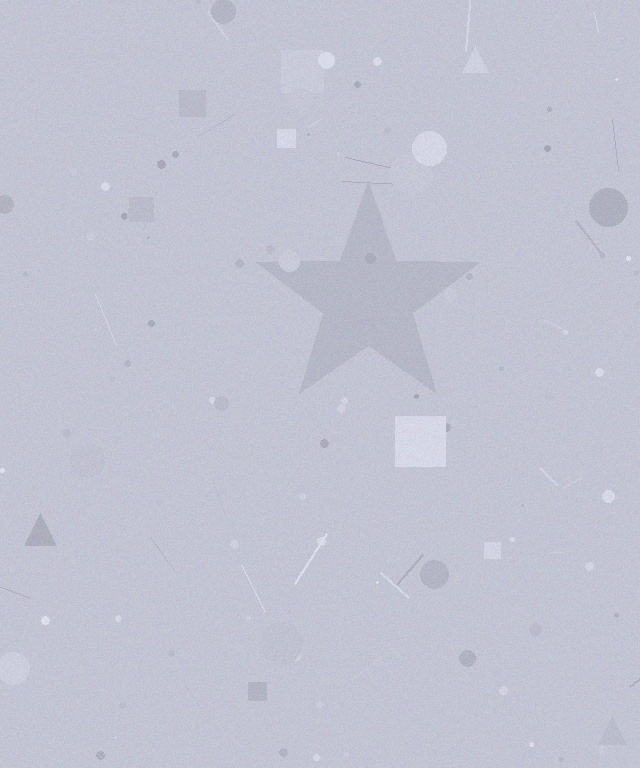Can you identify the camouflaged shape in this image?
The camouflaged shape is a star.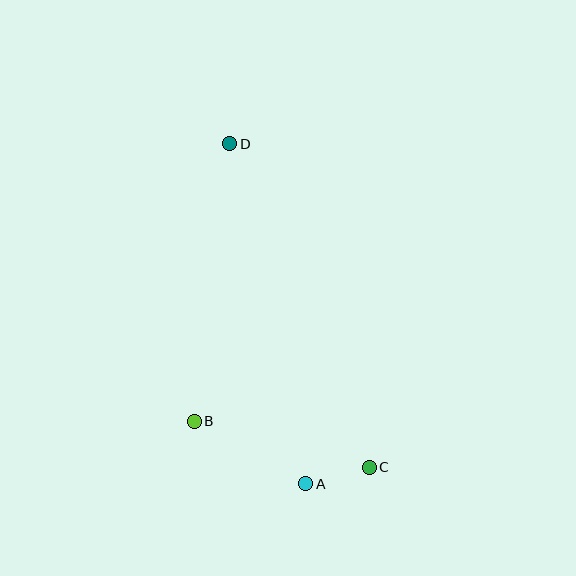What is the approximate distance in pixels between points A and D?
The distance between A and D is approximately 348 pixels.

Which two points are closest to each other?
Points A and C are closest to each other.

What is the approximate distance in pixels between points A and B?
The distance between A and B is approximately 128 pixels.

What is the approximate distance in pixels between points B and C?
The distance between B and C is approximately 181 pixels.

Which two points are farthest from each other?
Points C and D are farthest from each other.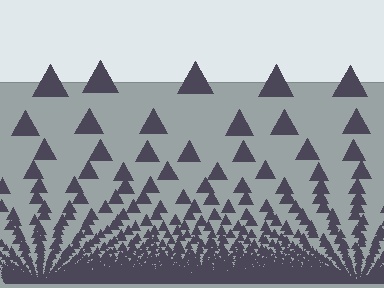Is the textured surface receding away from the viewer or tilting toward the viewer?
The surface appears to tilt toward the viewer. Texture elements get larger and sparser toward the top.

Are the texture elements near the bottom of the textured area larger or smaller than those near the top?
Smaller. The gradient is inverted — elements near the bottom are smaller and denser.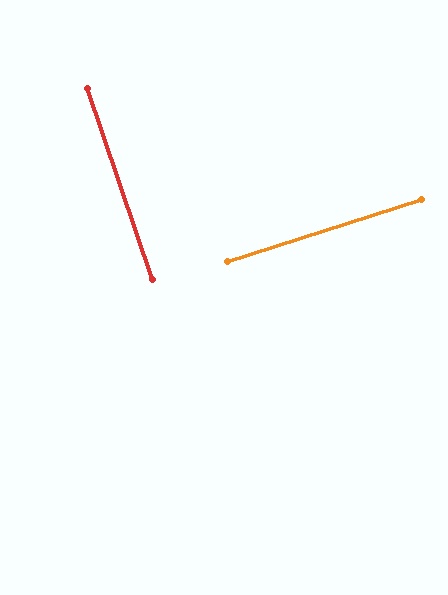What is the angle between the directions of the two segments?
Approximately 89 degrees.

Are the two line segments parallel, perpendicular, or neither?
Perpendicular — they meet at approximately 89°.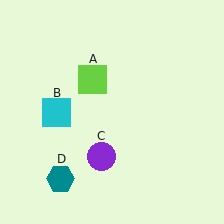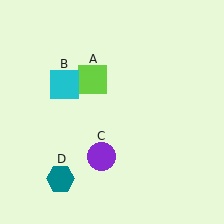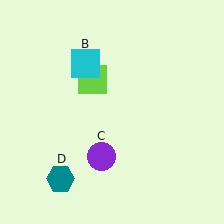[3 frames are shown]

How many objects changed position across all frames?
1 object changed position: cyan square (object B).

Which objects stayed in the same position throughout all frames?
Lime square (object A) and purple circle (object C) and teal hexagon (object D) remained stationary.